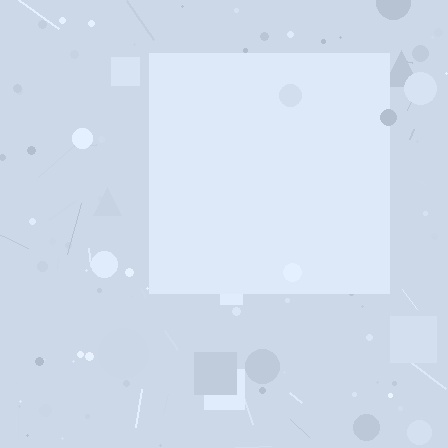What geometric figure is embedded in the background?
A square is embedded in the background.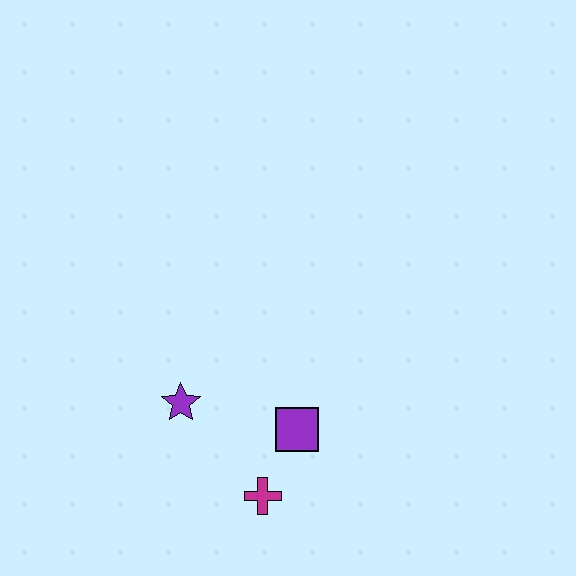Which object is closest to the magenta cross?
The purple square is closest to the magenta cross.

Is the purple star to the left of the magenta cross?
Yes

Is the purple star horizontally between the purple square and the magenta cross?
No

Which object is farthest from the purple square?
The purple star is farthest from the purple square.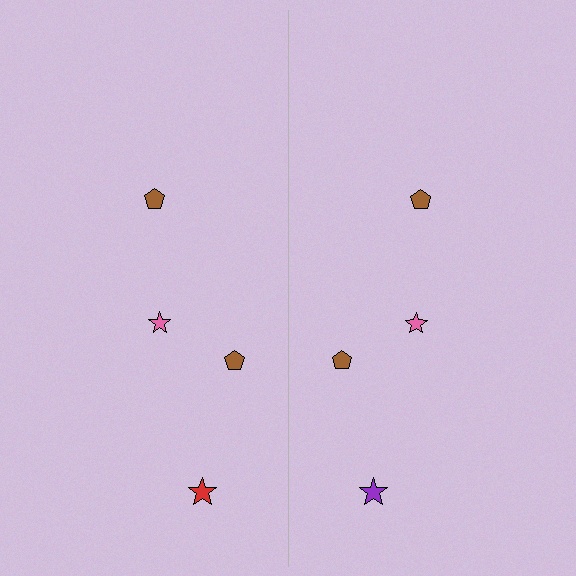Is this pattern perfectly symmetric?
No, the pattern is not perfectly symmetric. The purple star on the right side breaks the symmetry — its mirror counterpart is red.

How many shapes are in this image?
There are 8 shapes in this image.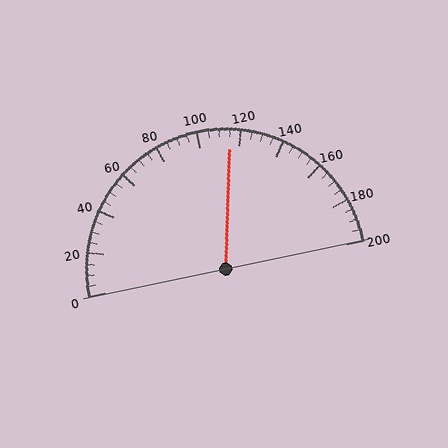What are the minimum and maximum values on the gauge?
The gauge ranges from 0 to 200.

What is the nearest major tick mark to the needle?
The nearest major tick mark is 120.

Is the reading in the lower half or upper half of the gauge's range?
The reading is in the upper half of the range (0 to 200).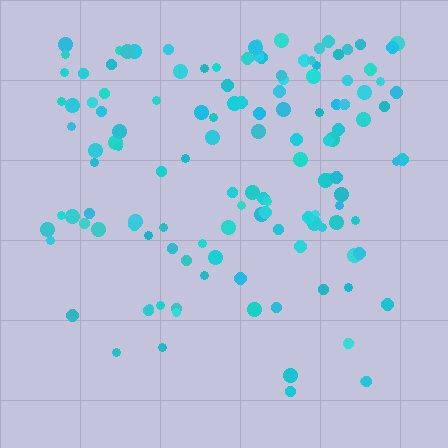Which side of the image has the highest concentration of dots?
The top.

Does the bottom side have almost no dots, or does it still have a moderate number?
Still a moderate number, just noticeably fewer than the top.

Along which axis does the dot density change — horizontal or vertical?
Vertical.